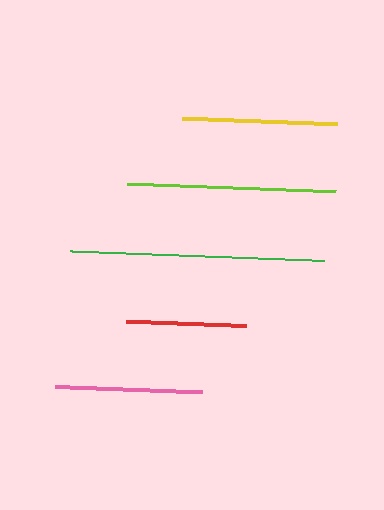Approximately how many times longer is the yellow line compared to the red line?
The yellow line is approximately 1.3 times the length of the red line.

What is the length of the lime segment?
The lime segment is approximately 209 pixels long.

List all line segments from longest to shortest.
From longest to shortest: green, lime, yellow, pink, red.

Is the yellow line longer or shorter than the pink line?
The yellow line is longer than the pink line.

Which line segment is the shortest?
The red line is the shortest at approximately 119 pixels.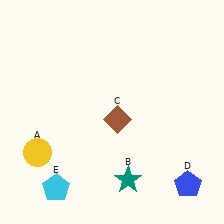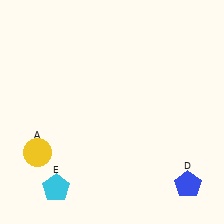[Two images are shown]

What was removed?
The teal star (B), the brown diamond (C) were removed in Image 2.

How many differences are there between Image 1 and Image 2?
There are 2 differences between the two images.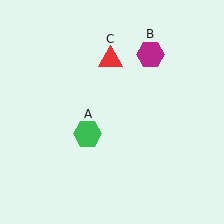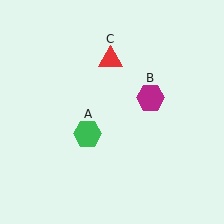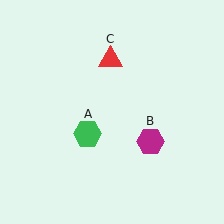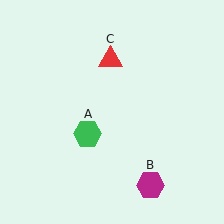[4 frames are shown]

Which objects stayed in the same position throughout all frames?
Green hexagon (object A) and red triangle (object C) remained stationary.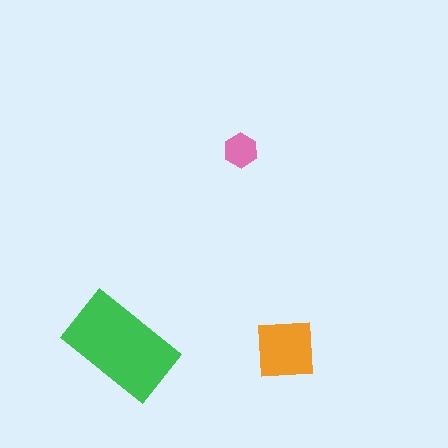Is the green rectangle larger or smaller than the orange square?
Larger.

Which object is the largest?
The green rectangle.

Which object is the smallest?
The pink hexagon.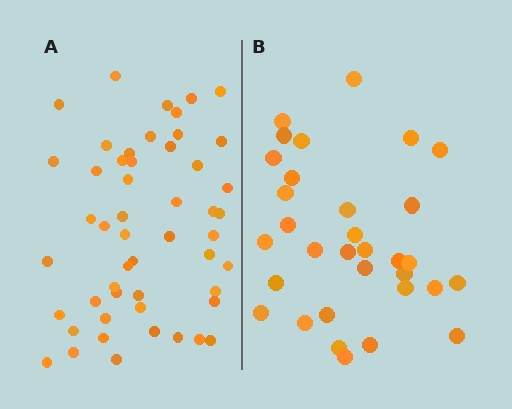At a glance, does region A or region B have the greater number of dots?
Region A (the left region) has more dots.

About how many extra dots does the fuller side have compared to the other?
Region A has approximately 20 more dots than region B.